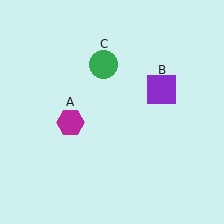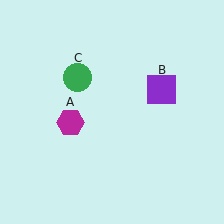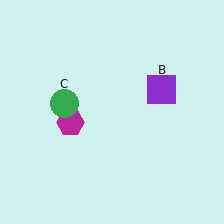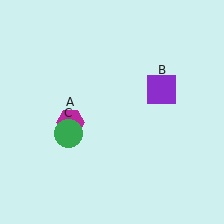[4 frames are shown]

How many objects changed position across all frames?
1 object changed position: green circle (object C).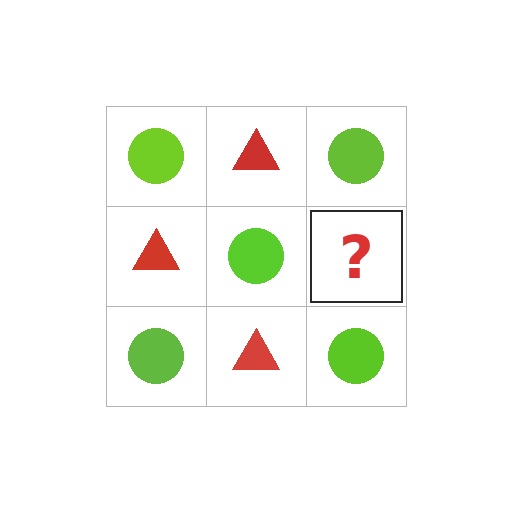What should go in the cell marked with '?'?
The missing cell should contain a red triangle.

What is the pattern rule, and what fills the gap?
The rule is that it alternates lime circle and red triangle in a checkerboard pattern. The gap should be filled with a red triangle.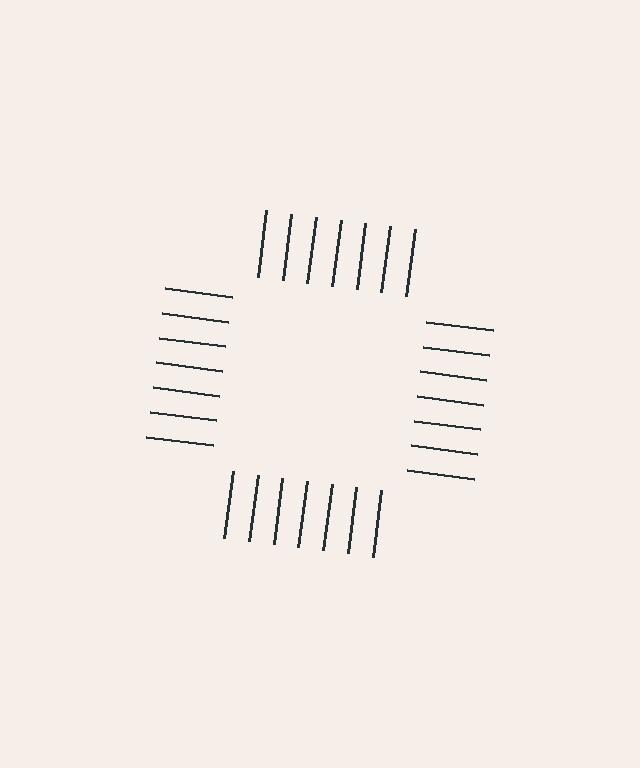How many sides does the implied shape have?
4 sides — the line-ends trace a square.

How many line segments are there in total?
28 — 7 along each of the 4 edges.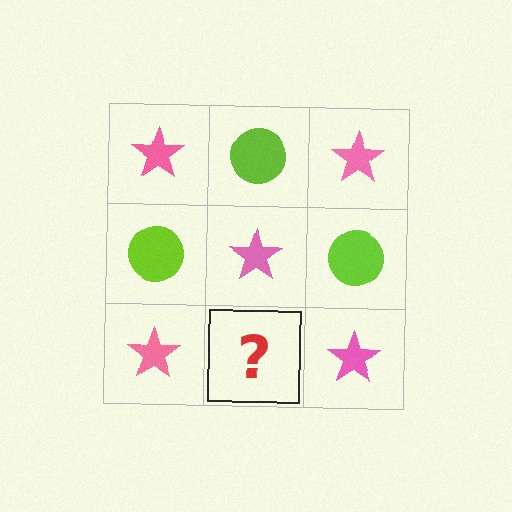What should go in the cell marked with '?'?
The missing cell should contain a lime circle.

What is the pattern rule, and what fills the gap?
The rule is that it alternates pink star and lime circle in a checkerboard pattern. The gap should be filled with a lime circle.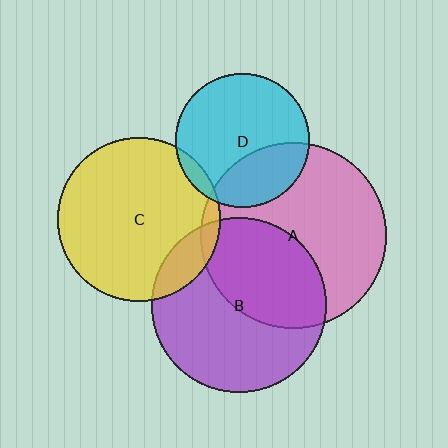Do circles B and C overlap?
Yes.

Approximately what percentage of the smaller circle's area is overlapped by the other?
Approximately 15%.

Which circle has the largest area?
Circle A (pink).